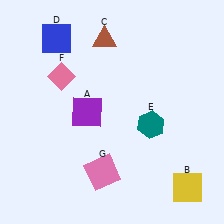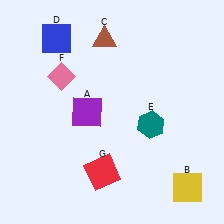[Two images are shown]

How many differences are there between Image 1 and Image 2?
There is 1 difference between the two images.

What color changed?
The square (G) changed from pink in Image 1 to red in Image 2.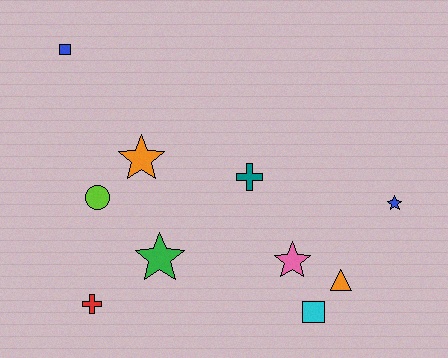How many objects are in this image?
There are 10 objects.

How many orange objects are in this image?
There are 2 orange objects.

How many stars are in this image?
There are 4 stars.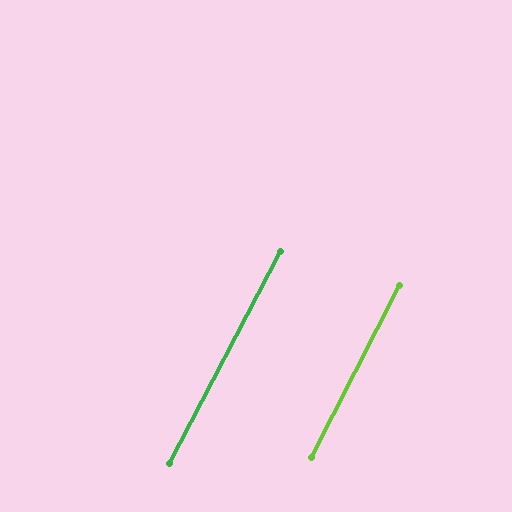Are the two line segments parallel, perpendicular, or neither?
Parallel — their directions differ by only 0.4°.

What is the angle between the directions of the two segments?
Approximately 0 degrees.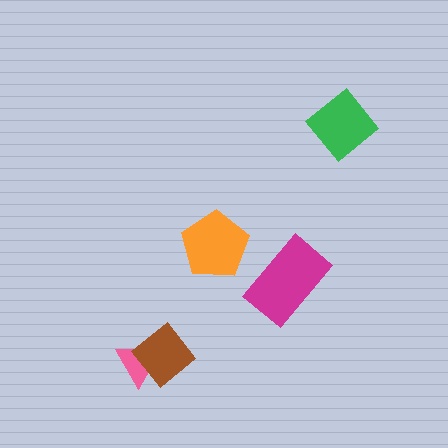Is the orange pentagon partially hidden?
No, no other shape covers it.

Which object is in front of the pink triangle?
The brown diamond is in front of the pink triangle.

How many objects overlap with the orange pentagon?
0 objects overlap with the orange pentagon.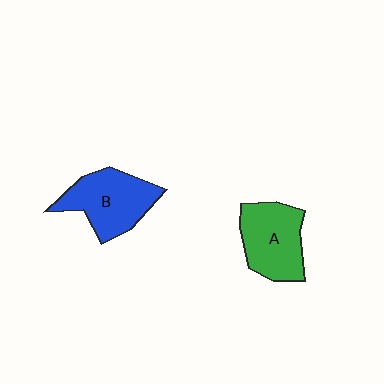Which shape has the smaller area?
Shape A (green).